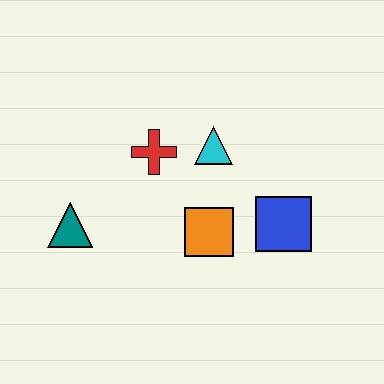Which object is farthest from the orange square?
The teal triangle is farthest from the orange square.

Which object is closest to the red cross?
The cyan triangle is closest to the red cross.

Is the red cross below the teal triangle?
No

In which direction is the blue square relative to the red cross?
The blue square is to the right of the red cross.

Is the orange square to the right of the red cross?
Yes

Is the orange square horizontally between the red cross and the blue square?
Yes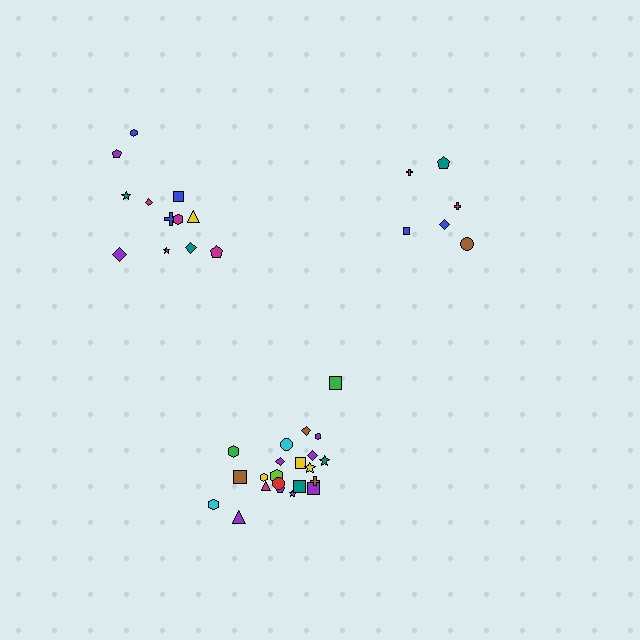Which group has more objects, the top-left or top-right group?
The top-left group.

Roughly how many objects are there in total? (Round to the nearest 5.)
Roughly 40 objects in total.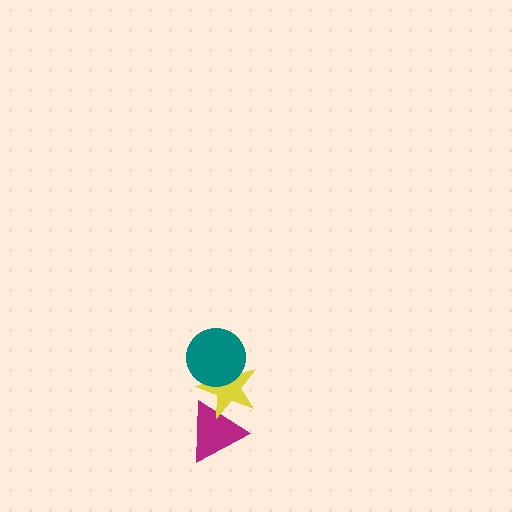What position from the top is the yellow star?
The yellow star is 2nd from the top.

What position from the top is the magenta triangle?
The magenta triangle is 3rd from the top.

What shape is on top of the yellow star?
The teal circle is on top of the yellow star.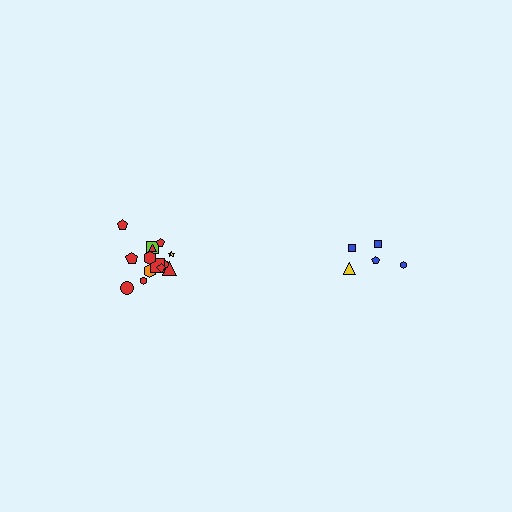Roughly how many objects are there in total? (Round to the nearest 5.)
Roughly 20 objects in total.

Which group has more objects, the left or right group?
The left group.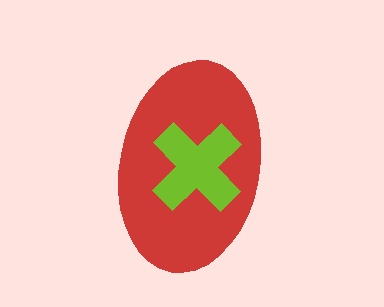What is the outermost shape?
The red ellipse.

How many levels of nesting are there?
2.